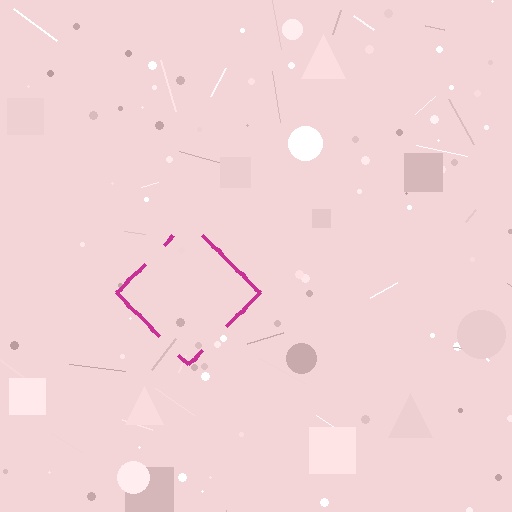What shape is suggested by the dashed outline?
The dashed outline suggests a diamond.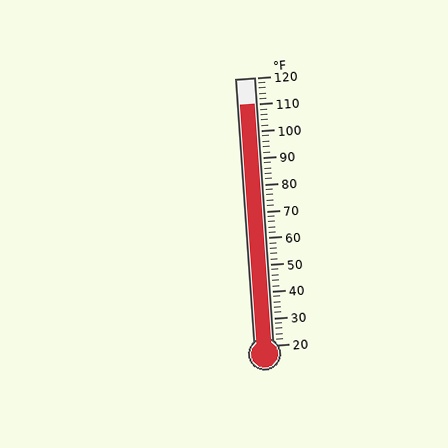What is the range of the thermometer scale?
The thermometer scale ranges from 20°F to 120°F.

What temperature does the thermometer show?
The thermometer shows approximately 110°F.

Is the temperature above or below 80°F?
The temperature is above 80°F.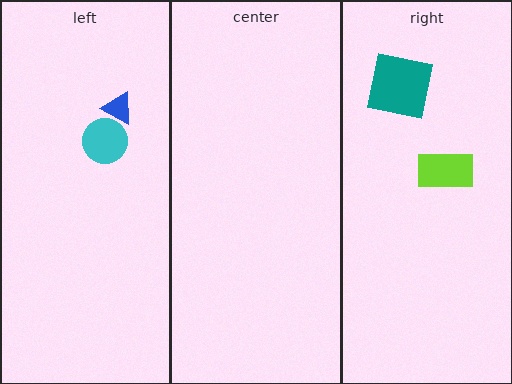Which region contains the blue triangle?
The left region.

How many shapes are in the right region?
2.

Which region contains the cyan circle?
The left region.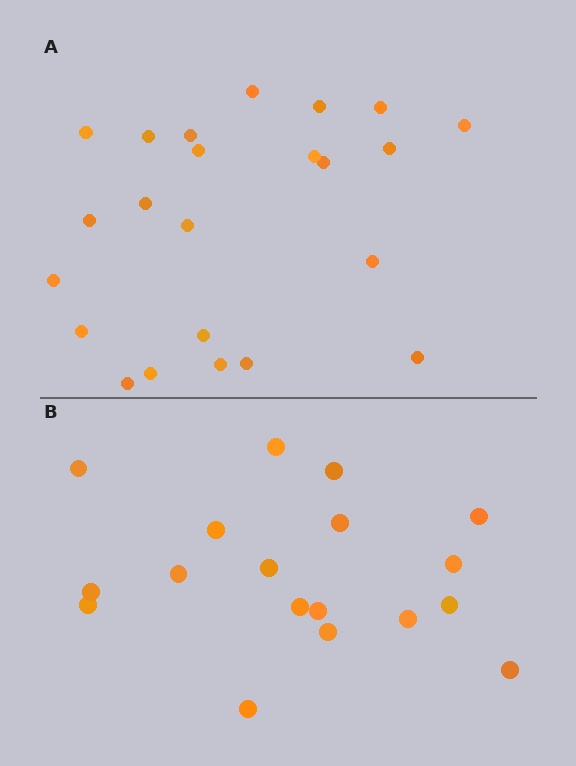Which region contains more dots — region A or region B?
Region A (the top region) has more dots.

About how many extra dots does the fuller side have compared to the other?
Region A has about 5 more dots than region B.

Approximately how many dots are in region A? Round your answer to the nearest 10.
About 20 dots. (The exact count is 23, which rounds to 20.)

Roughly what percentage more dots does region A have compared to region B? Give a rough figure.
About 30% more.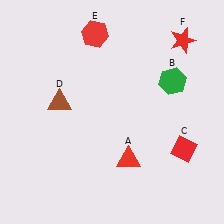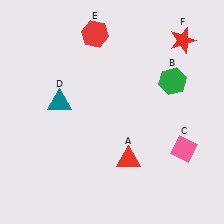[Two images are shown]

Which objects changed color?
C changed from red to pink. D changed from brown to teal.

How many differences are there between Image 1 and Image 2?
There are 2 differences between the two images.